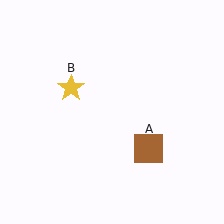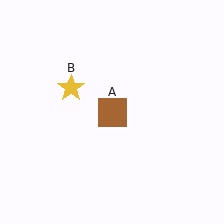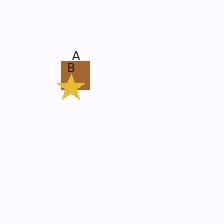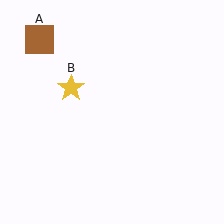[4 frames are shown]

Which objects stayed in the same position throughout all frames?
Yellow star (object B) remained stationary.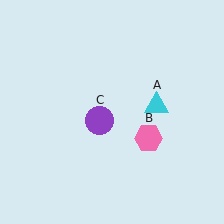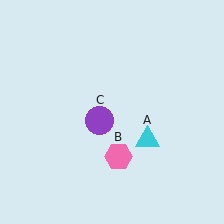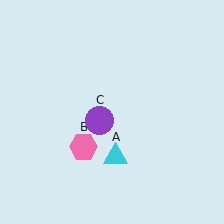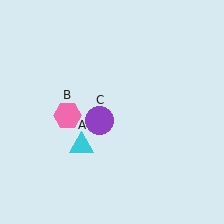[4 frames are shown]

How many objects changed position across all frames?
2 objects changed position: cyan triangle (object A), pink hexagon (object B).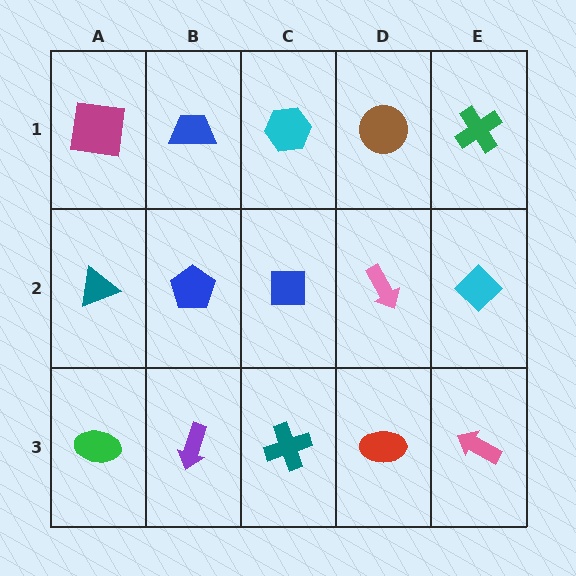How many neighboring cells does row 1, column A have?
2.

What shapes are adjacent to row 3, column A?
A teal triangle (row 2, column A), a purple arrow (row 3, column B).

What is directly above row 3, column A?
A teal triangle.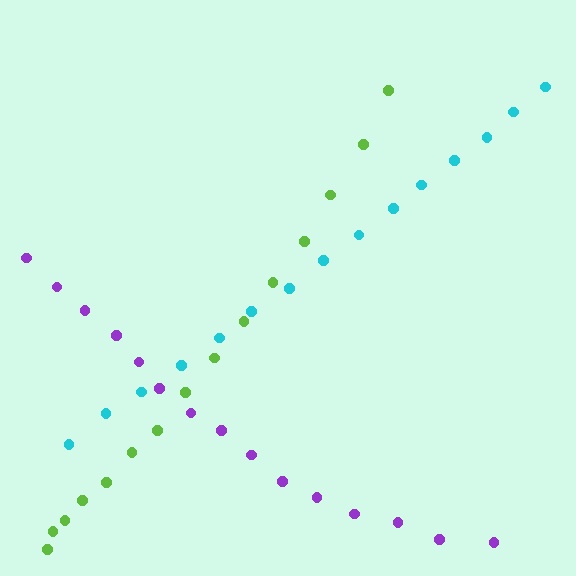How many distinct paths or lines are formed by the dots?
There are 3 distinct paths.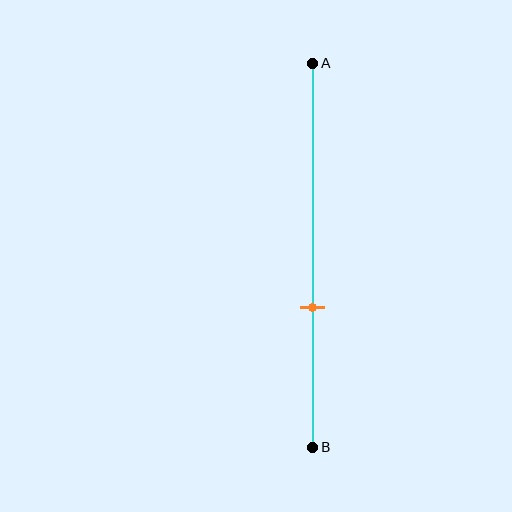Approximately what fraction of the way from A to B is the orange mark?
The orange mark is approximately 65% of the way from A to B.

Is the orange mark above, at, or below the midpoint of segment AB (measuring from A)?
The orange mark is below the midpoint of segment AB.